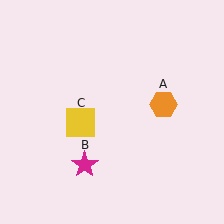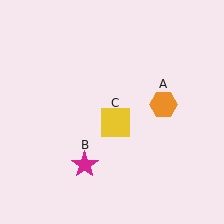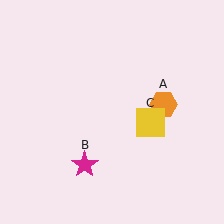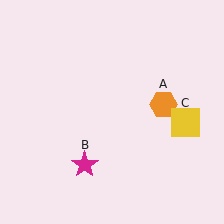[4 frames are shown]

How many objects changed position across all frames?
1 object changed position: yellow square (object C).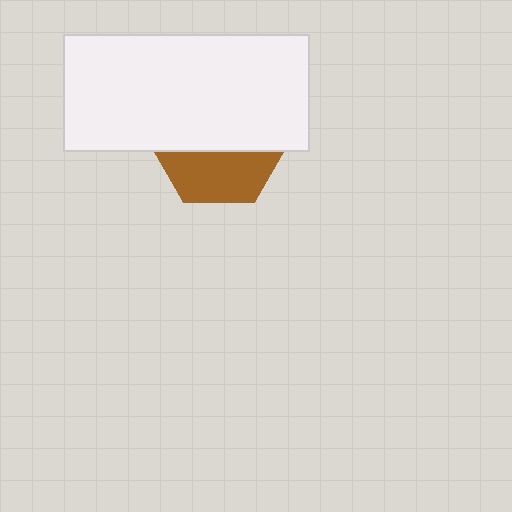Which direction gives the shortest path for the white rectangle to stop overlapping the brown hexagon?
Moving up gives the shortest separation.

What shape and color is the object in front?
The object in front is a white rectangle.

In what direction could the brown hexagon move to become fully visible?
The brown hexagon could move down. That would shift it out from behind the white rectangle entirely.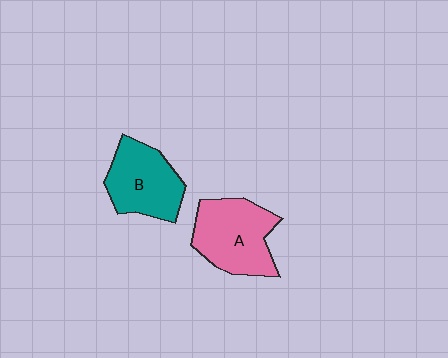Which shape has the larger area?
Shape A (pink).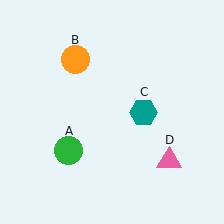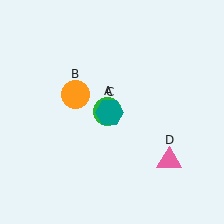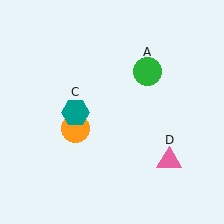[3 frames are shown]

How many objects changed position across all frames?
3 objects changed position: green circle (object A), orange circle (object B), teal hexagon (object C).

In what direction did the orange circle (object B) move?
The orange circle (object B) moved down.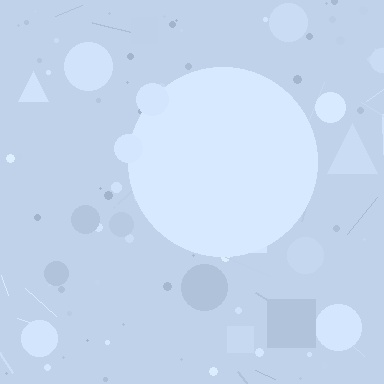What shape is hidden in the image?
A circle is hidden in the image.